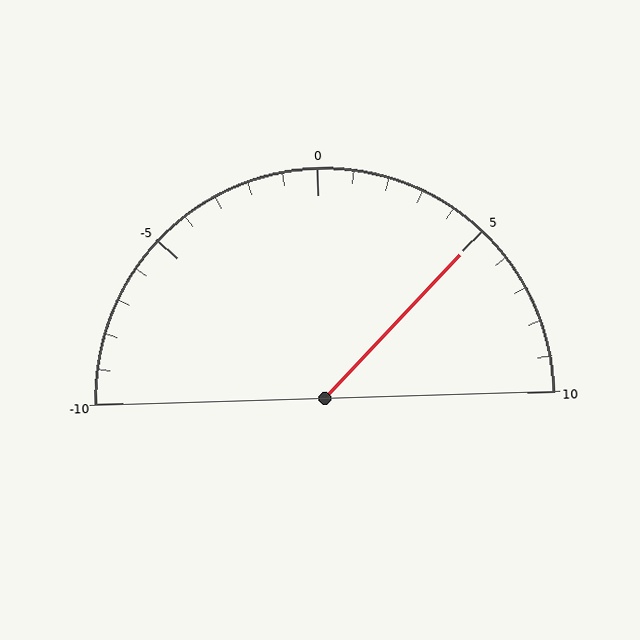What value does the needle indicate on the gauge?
The needle indicates approximately 5.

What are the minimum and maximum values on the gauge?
The gauge ranges from -10 to 10.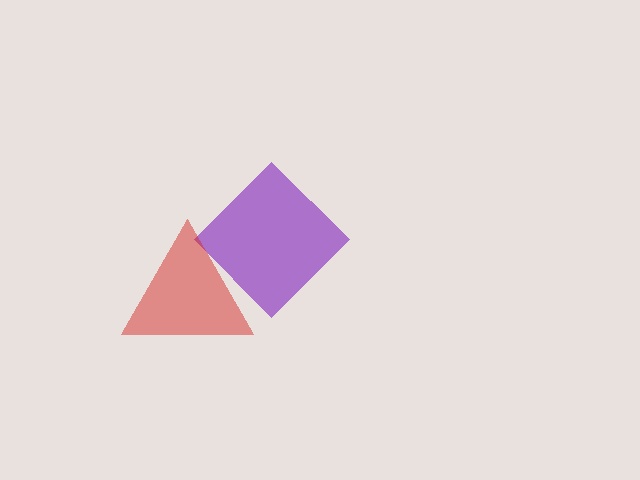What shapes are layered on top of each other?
The layered shapes are: a purple diamond, a red triangle.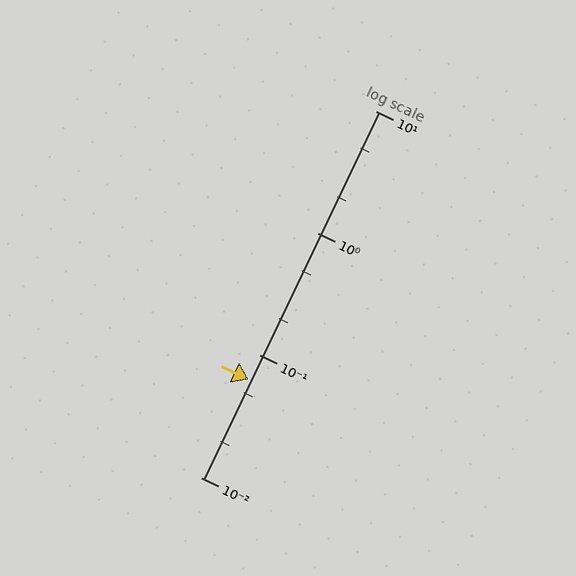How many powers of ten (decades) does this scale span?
The scale spans 3 decades, from 0.01 to 10.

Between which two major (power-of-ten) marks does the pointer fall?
The pointer is between 0.01 and 0.1.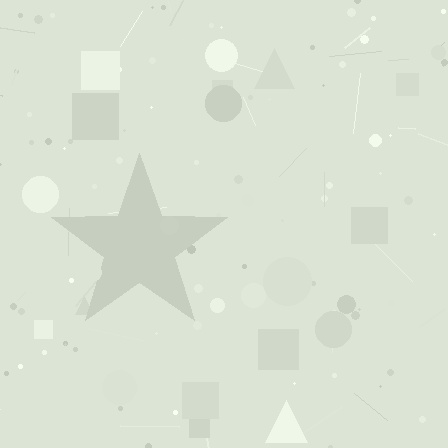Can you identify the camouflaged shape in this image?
The camouflaged shape is a star.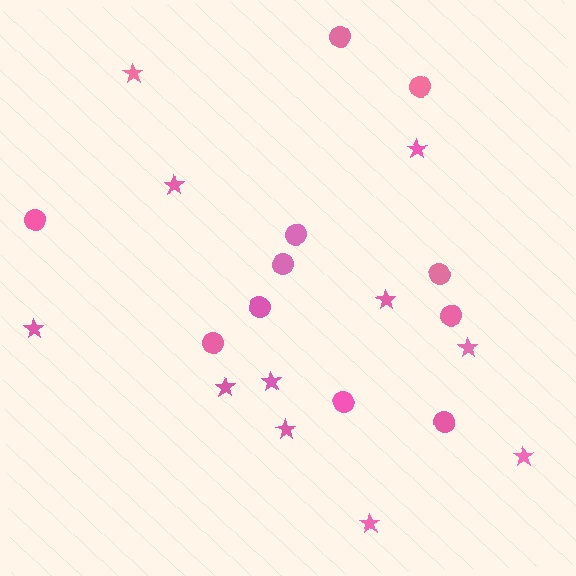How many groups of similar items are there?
There are 2 groups: one group of stars (11) and one group of circles (11).